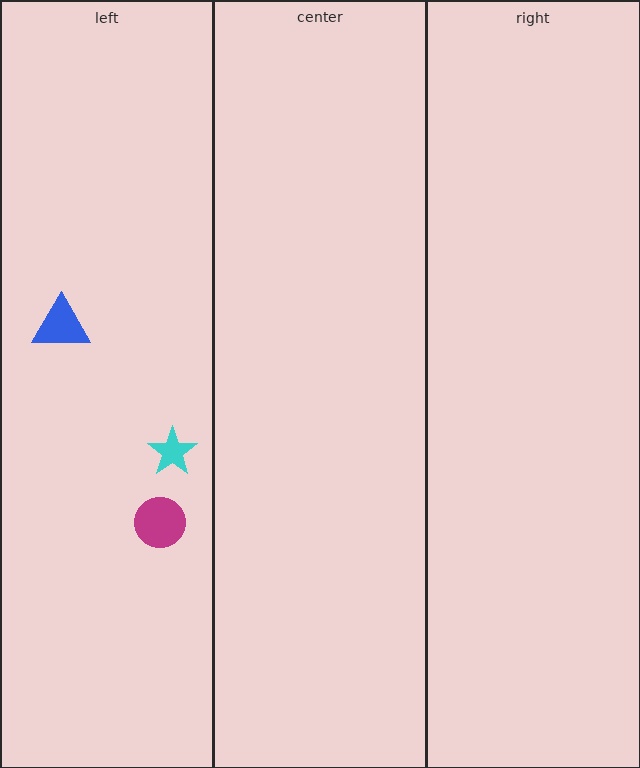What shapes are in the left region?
The magenta circle, the blue triangle, the cyan star.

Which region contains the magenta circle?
The left region.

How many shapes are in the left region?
3.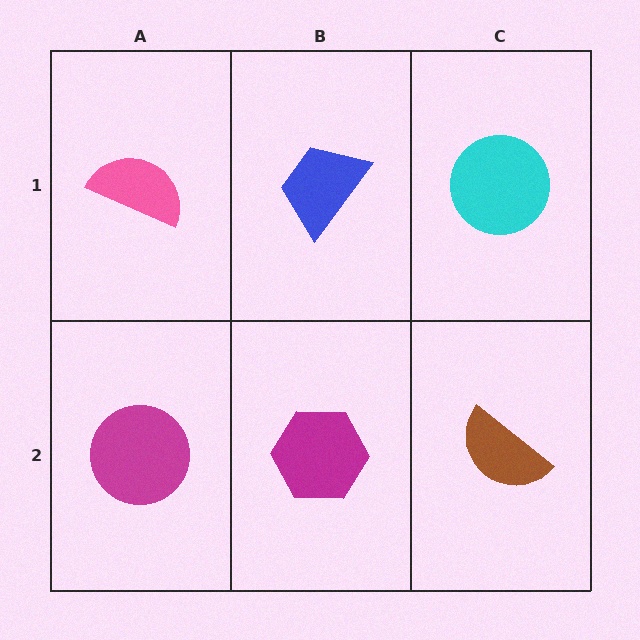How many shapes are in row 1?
3 shapes.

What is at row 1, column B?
A blue trapezoid.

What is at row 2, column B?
A magenta hexagon.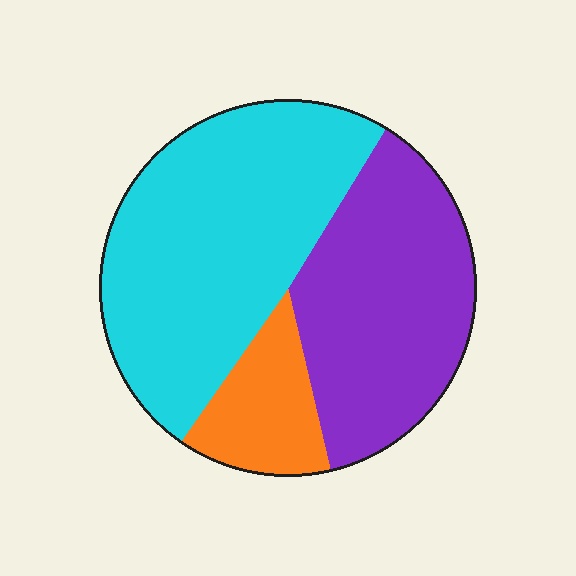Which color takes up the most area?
Cyan, at roughly 50%.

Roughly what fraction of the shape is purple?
Purple takes up about three eighths (3/8) of the shape.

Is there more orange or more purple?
Purple.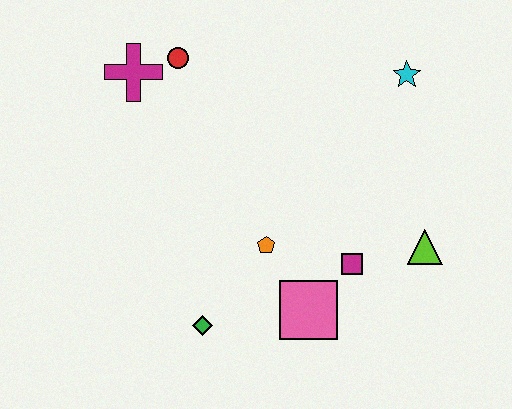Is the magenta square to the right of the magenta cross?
Yes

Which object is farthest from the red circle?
The lime triangle is farthest from the red circle.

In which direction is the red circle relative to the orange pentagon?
The red circle is above the orange pentagon.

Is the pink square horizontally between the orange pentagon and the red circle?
No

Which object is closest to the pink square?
The magenta square is closest to the pink square.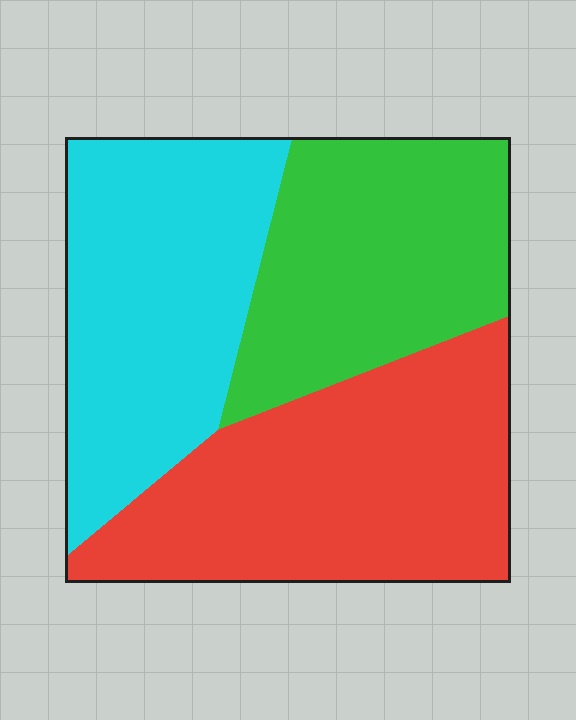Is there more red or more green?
Red.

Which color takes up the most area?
Red, at roughly 40%.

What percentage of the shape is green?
Green covers 29% of the shape.